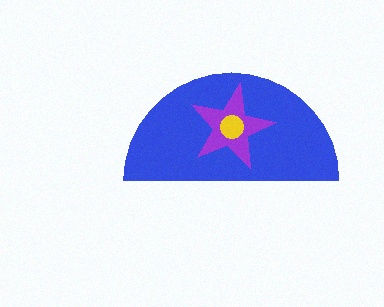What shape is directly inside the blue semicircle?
The purple star.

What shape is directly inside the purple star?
The yellow circle.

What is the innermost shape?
The yellow circle.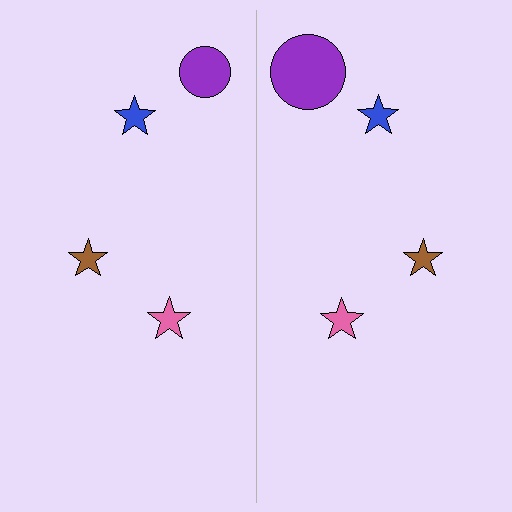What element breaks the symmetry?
The purple circle on the right side has a different size than its mirror counterpart.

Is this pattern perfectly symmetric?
No, the pattern is not perfectly symmetric. The purple circle on the right side has a different size than its mirror counterpart.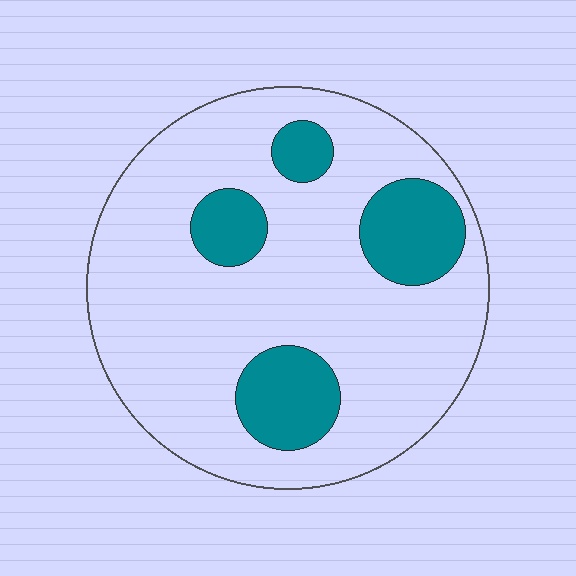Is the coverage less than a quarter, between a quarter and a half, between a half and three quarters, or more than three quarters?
Less than a quarter.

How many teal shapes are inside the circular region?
4.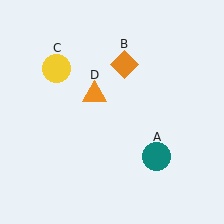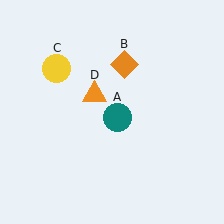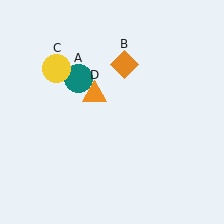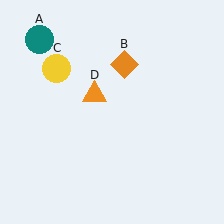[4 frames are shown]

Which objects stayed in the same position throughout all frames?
Orange diamond (object B) and yellow circle (object C) and orange triangle (object D) remained stationary.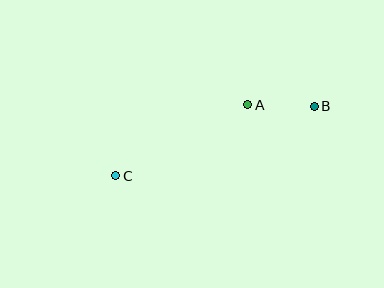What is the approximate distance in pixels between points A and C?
The distance between A and C is approximately 150 pixels.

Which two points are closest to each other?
Points A and B are closest to each other.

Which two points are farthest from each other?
Points B and C are farthest from each other.